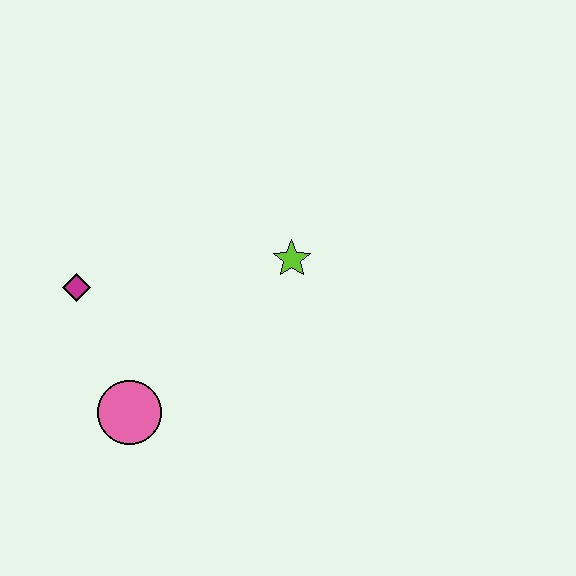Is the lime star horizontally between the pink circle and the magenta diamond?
No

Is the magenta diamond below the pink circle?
No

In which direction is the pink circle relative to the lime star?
The pink circle is to the left of the lime star.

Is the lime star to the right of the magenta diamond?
Yes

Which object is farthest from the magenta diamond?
The lime star is farthest from the magenta diamond.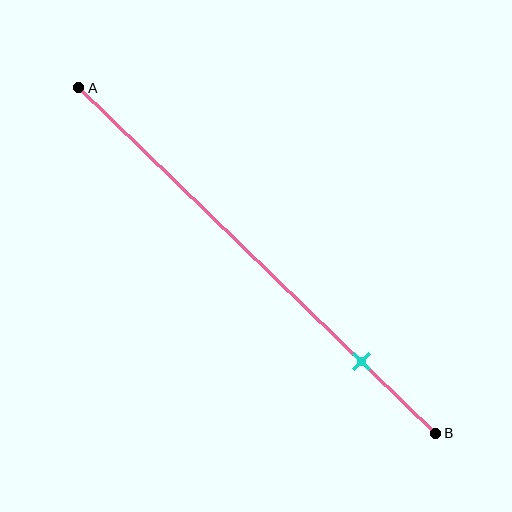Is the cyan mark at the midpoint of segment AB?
No, the mark is at about 80% from A, not at the 50% midpoint.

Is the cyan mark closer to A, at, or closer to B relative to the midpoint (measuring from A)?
The cyan mark is closer to point B than the midpoint of segment AB.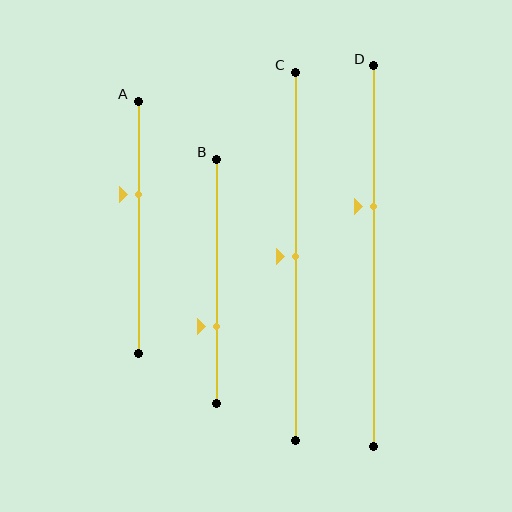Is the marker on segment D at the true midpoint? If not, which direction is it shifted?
No, the marker on segment D is shifted upward by about 13% of the segment length.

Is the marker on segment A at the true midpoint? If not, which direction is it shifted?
No, the marker on segment A is shifted upward by about 13% of the segment length.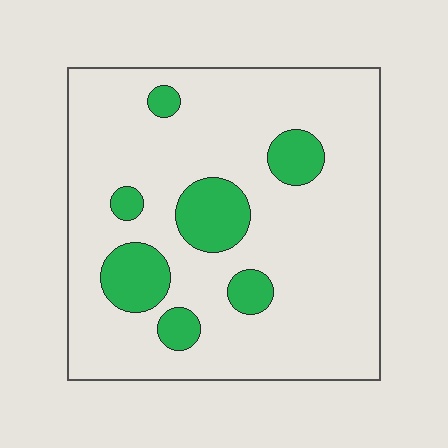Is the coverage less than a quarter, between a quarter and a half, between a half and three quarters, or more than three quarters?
Less than a quarter.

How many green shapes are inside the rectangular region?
7.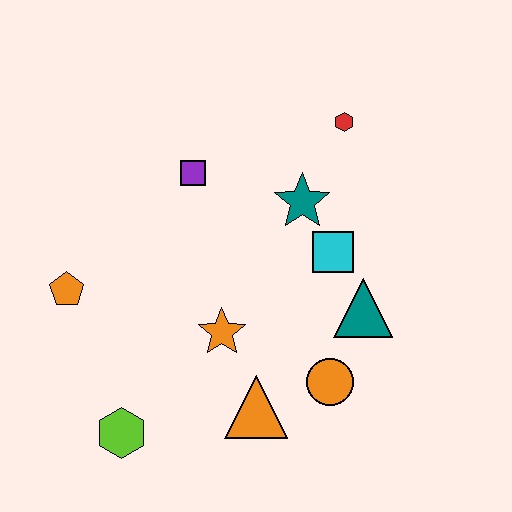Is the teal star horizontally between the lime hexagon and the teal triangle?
Yes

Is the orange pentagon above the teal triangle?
Yes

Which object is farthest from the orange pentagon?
The red hexagon is farthest from the orange pentagon.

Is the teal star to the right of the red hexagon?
No